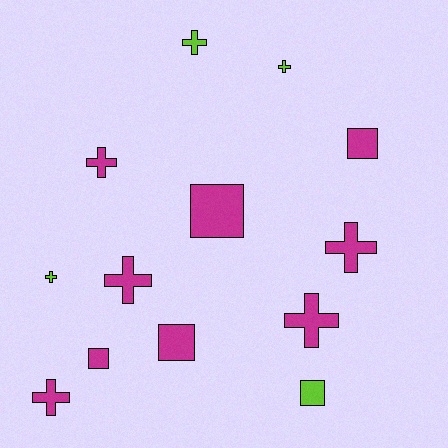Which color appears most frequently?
Magenta, with 9 objects.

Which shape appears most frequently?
Cross, with 8 objects.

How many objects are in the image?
There are 13 objects.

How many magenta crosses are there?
There are 5 magenta crosses.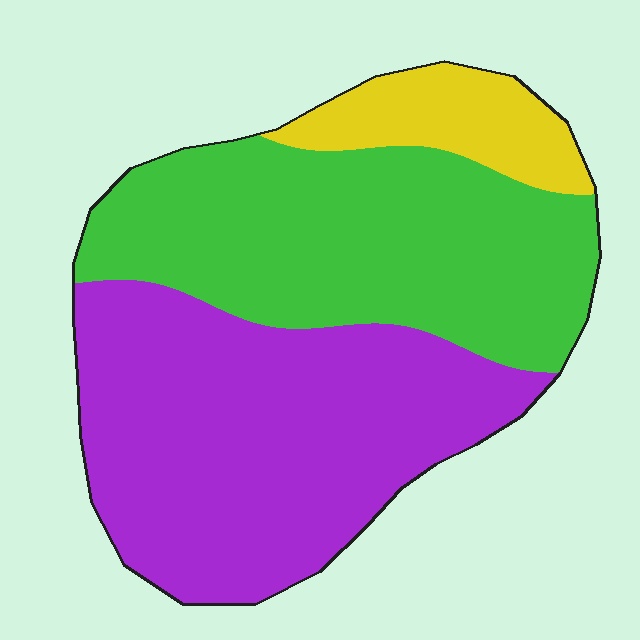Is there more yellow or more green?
Green.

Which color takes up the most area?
Purple, at roughly 50%.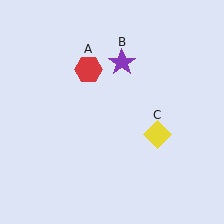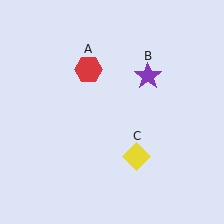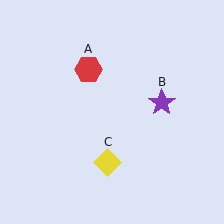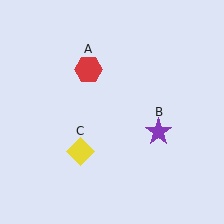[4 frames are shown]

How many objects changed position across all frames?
2 objects changed position: purple star (object B), yellow diamond (object C).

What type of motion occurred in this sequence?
The purple star (object B), yellow diamond (object C) rotated clockwise around the center of the scene.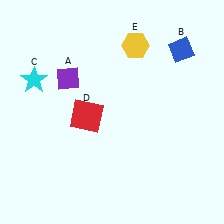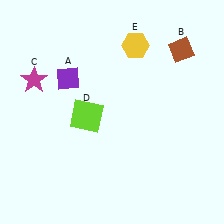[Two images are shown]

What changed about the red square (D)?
In Image 1, D is red. In Image 2, it changed to lime.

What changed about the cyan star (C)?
In Image 1, C is cyan. In Image 2, it changed to magenta.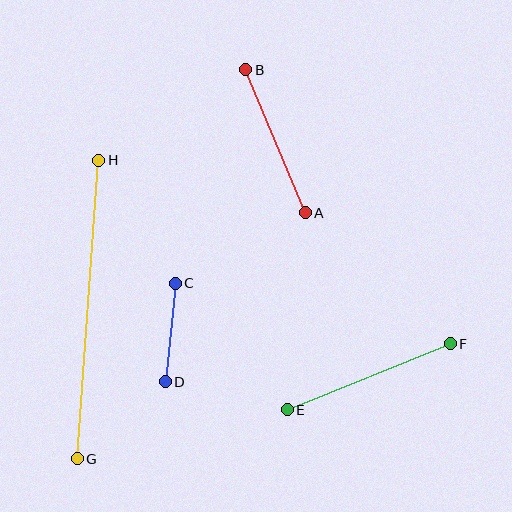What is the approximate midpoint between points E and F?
The midpoint is at approximately (369, 377) pixels.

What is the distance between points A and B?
The distance is approximately 155 pixels.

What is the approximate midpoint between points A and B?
The midpoint is at approximately (276, 141) pixels.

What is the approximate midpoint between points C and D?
The midpoint is at approximately (170, 332) pixels.